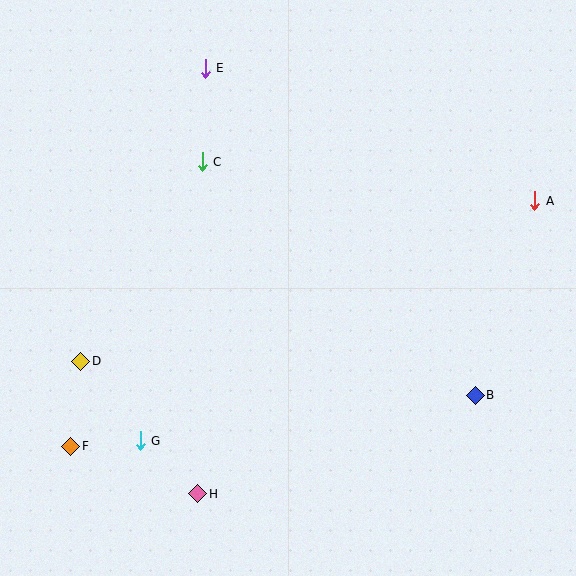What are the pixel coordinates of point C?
Point C is at (202, 162).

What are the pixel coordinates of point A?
Point A is at (535, 201).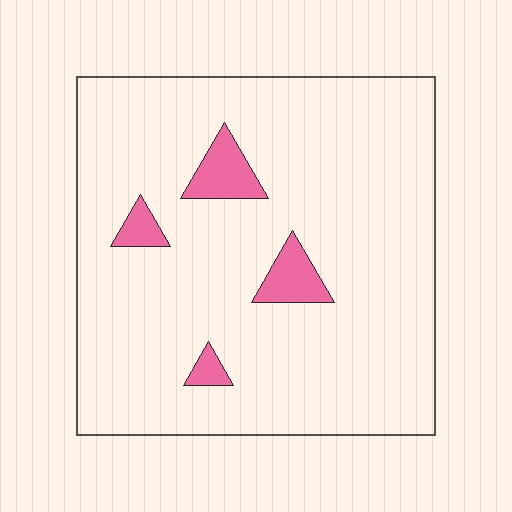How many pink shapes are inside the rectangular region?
4.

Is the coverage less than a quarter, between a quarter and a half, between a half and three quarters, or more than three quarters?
Less than a quarter.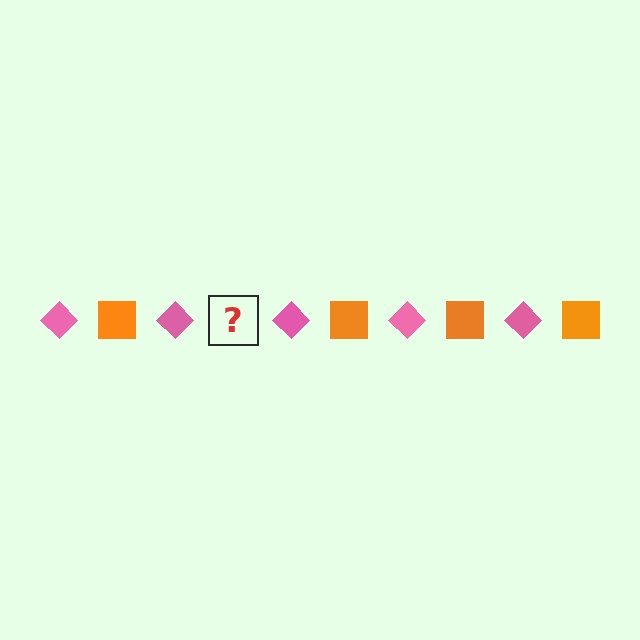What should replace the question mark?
The question mark should be replaced with an orange square.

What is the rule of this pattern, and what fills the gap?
The rule is that the pattern alternates between pink diamond and orange square. The gap should be filled with an orange square.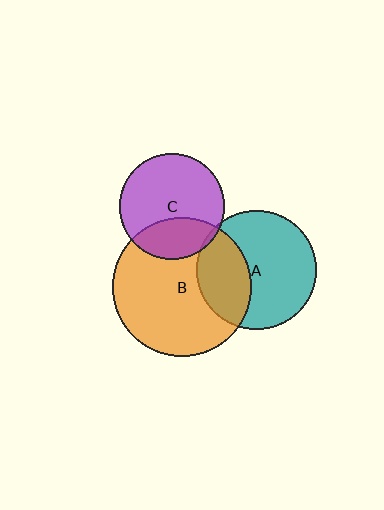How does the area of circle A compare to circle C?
Approximately 1.3 times.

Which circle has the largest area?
Circle B (orange).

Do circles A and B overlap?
Yes.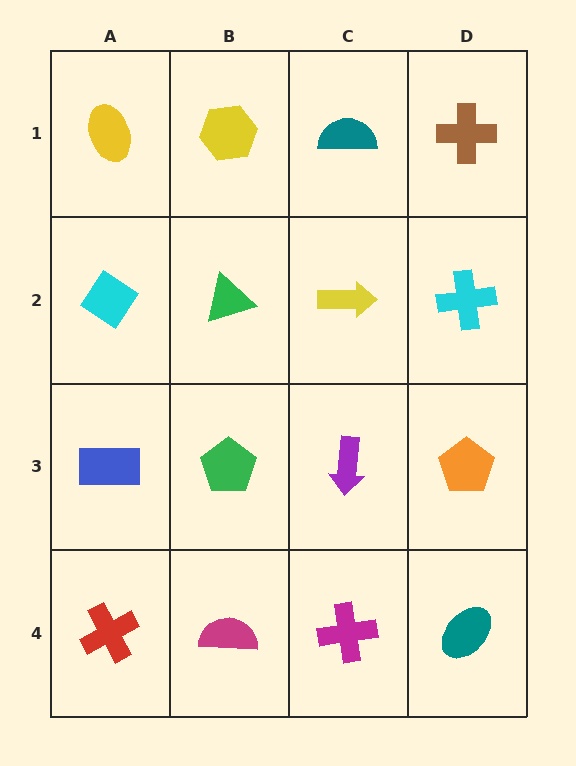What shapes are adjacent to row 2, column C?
A teal semicircle (row 1, column C), a purple arrow (row 3, column C), a green triangle (row 2, column B), a cyan cross (row 2, column D).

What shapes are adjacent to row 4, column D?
An orange pentagon (row 3, column D), a magenta cross (row 4, column C).